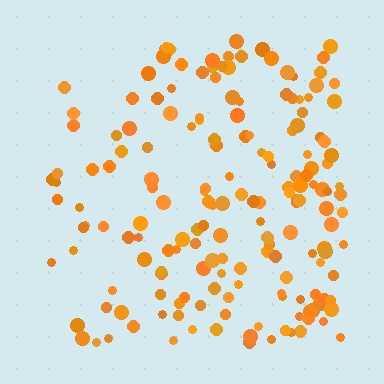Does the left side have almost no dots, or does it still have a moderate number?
Still a moderate number, just noticeably fewer than the right.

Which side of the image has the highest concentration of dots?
The right.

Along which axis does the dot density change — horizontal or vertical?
Horizontal.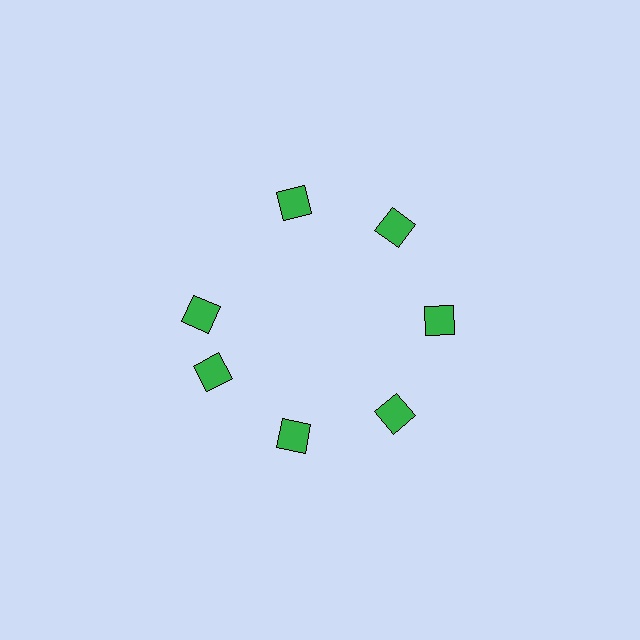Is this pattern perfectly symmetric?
No. The 7 green diamonds are arranged in a ring, but one element near the 10 o'clock position is rotated out of alignment along the ring, breaking the 7-fold rotational symmetry.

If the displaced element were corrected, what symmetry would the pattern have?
It would have 7-fold rotational symmetry — the pattern would map onto itself every 51 degrees.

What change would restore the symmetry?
The symmetry would be restored by rotating it back into even spacing with its neighbors so that all 7 diamonds sit at equal angles and equal distance from the center.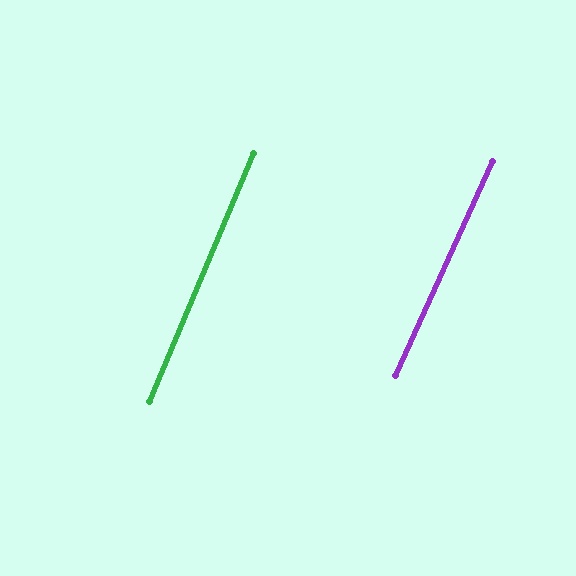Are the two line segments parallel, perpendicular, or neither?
Parallel — their directions differ by only 1.7°.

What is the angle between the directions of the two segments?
Approximately 2 degrees.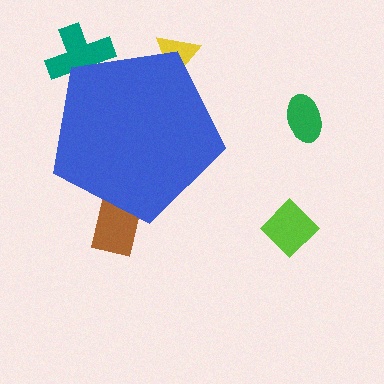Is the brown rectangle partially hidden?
Yes, the brown rectangle is partially hidden behind the blue pentagon.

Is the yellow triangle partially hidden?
Yes, the yellow triangle is partially hidden behind the blue pentagon.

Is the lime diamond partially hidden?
No, the lime diamond is fully visible.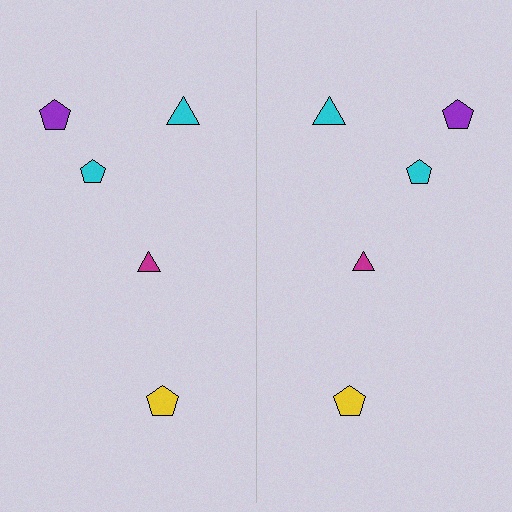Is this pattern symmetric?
Yes, this pattern has bilateral (reflection) symmetry.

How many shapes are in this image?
There are 10 shapes in this image.